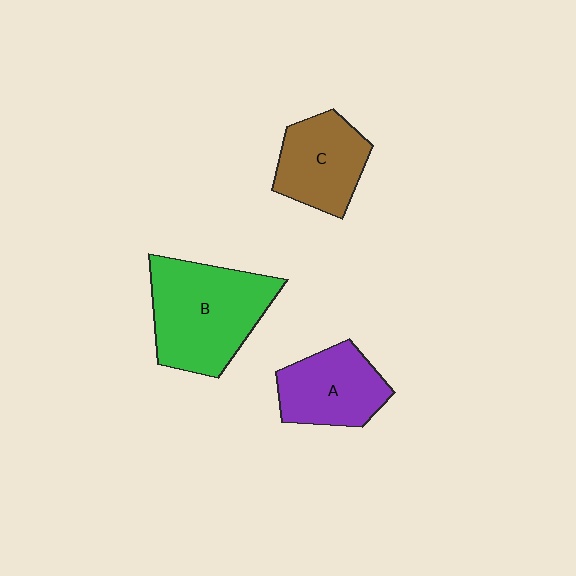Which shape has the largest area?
Shape B (green).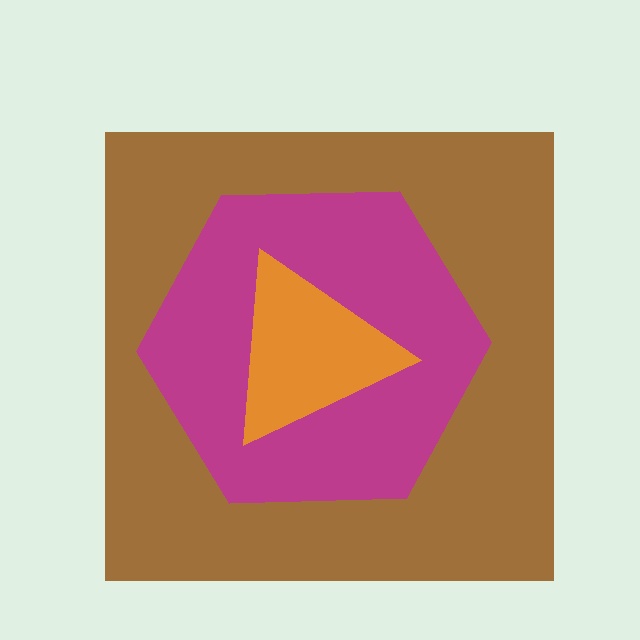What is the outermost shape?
The brown square.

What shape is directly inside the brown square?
The magenta hexagon.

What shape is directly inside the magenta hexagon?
The orange triangle.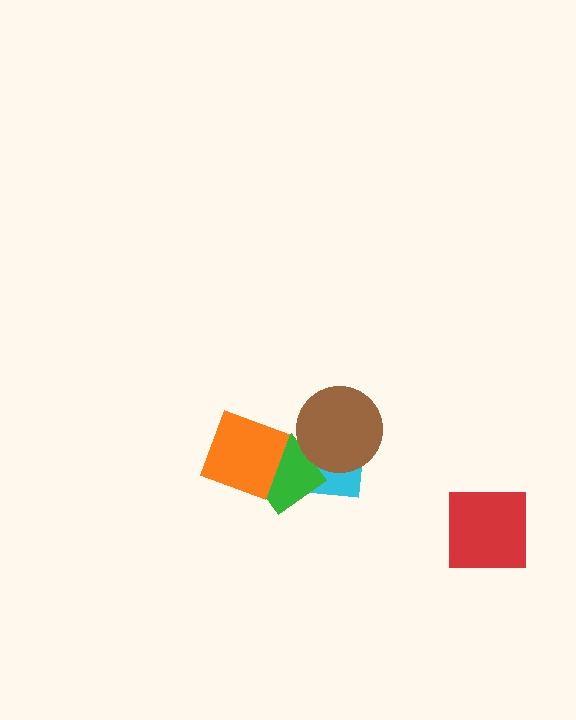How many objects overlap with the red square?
0 objects overlap with the red square.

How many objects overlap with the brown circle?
2 objects overlap with the brown circle.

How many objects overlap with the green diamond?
3 objects overlap with the green diamond.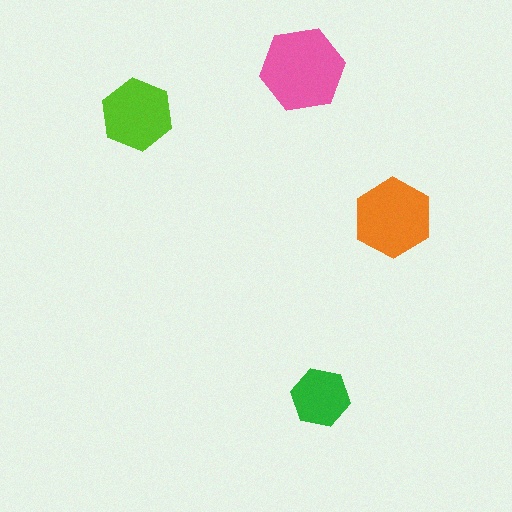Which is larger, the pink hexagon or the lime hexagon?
The pink one.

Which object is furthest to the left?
The lime hexagon is leftmost.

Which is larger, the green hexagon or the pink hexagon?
The pink one.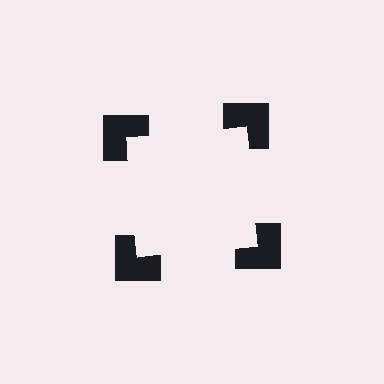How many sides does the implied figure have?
4 sides.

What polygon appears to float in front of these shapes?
An illusory square — its edges are inferred from the aligned wedge cuts in the notched squares, not physically drawn.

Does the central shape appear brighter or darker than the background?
It typically appears slightly brighter than the background, even though no actual brightness change is drawn.